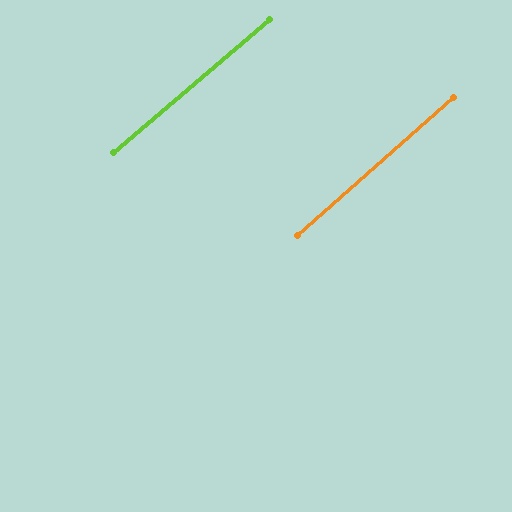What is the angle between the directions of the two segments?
Approximately 1 degree.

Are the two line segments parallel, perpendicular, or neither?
Parallel — their directions differ by only 0.8°.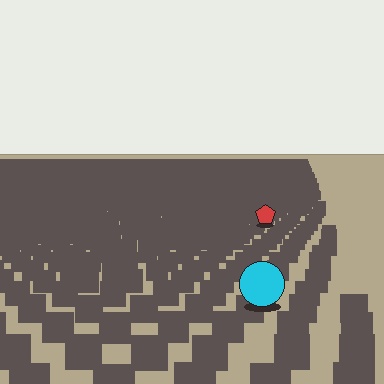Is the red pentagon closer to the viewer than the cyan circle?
No. The cyan circle is closer — you can tell from the texture gradient: the ground texture is coarser near it.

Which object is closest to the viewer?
The cyan circle is closest. The texture marks near it are larger and more spread out.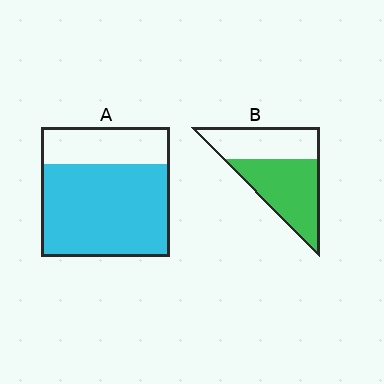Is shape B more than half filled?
Yes.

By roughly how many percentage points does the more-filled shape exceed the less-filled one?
By roughly 15 percentage points (A over B).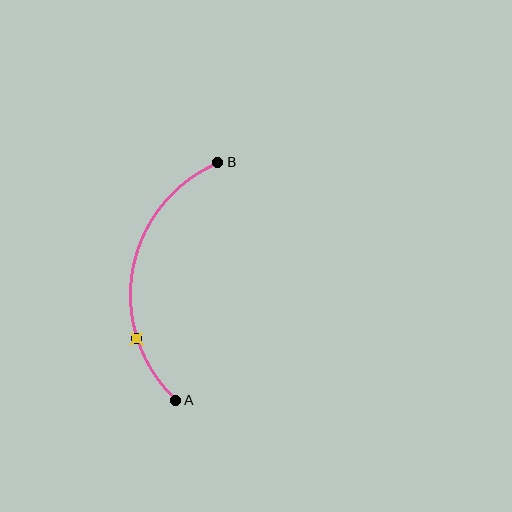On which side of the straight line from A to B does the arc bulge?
The arc bulges to the left of the straight line connecting A and B.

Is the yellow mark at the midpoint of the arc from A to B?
No. The yellow mark lies on the arc but is closer to endpoint A. The arc midpoint would be at the point on the curve equidistant along the arc from both A and B.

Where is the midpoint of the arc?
The arc midpoint is the point on the curve farthest from the straight line joining A and B. It sits to the left of that line.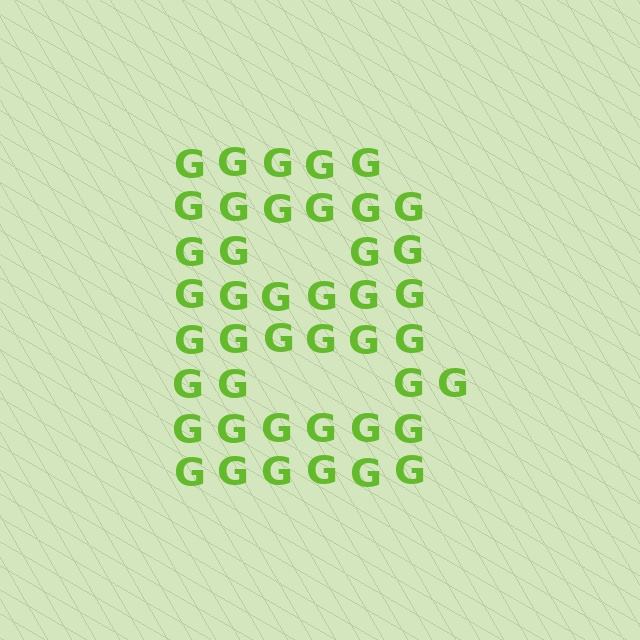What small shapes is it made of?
It is made of small letter G's.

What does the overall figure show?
The overall figure shows the letter B.